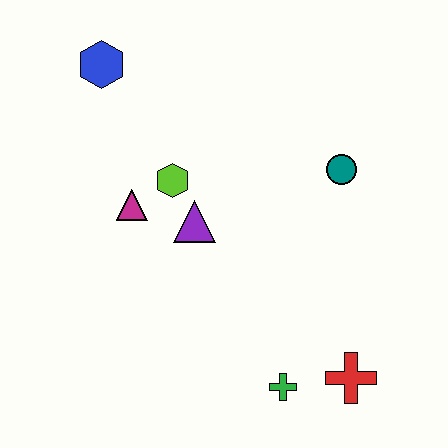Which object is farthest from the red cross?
The blue hexagon is farthest from the red cross.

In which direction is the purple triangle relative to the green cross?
The purple triangle is above the green cross.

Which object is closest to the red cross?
The green cross is closest to the red cross.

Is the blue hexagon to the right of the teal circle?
No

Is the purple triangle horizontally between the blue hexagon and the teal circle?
Yes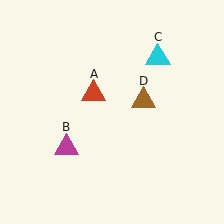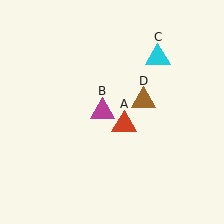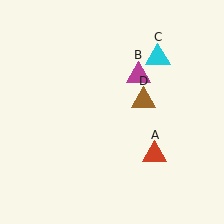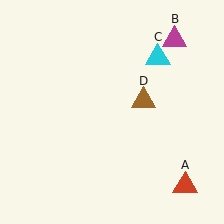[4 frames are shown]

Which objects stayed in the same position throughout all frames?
Cyan triangle (object C) and brown triangle (object D) remained stationary.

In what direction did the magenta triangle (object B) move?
The magenta triangle (object B) moved up and to the right.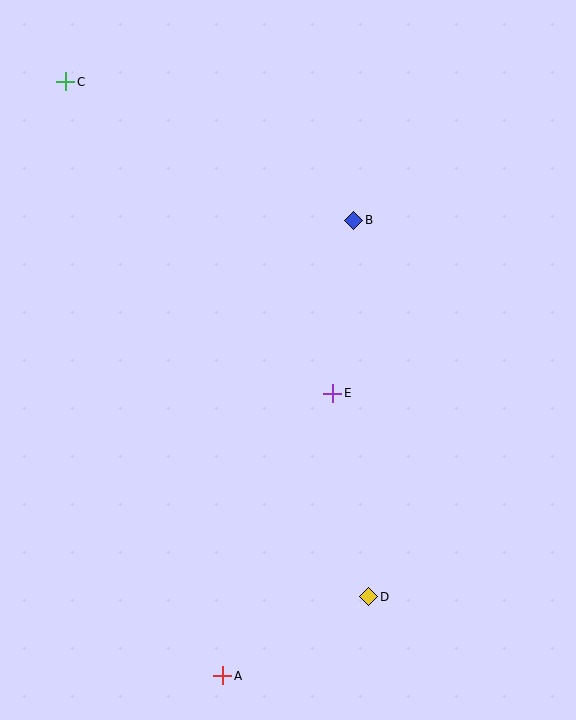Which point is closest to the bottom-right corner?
Point D is closest to the bottom-right corner.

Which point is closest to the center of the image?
Point E at (333, 393) is closest to the center.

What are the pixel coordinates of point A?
Point A is at (223, 676).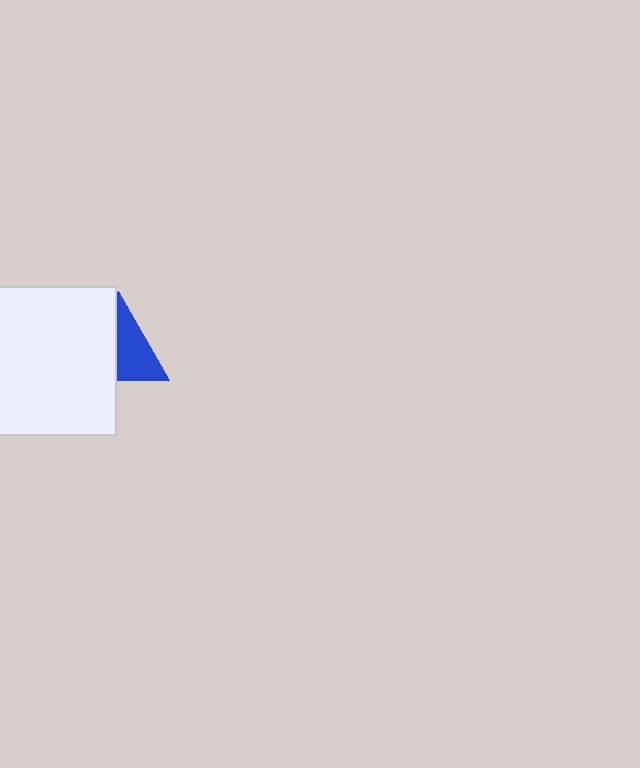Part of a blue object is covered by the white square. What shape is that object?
It is a triangle.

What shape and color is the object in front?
The object in front is a white square.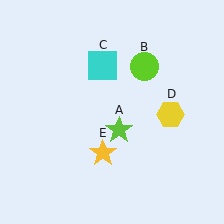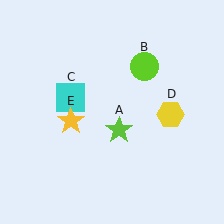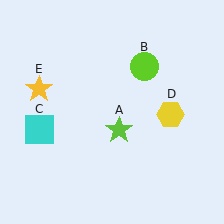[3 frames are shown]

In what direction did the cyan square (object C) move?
The cyan square (object C) moved down and to the left.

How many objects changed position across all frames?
2 objects changed position: cyan square (object C), yellow star (object E).